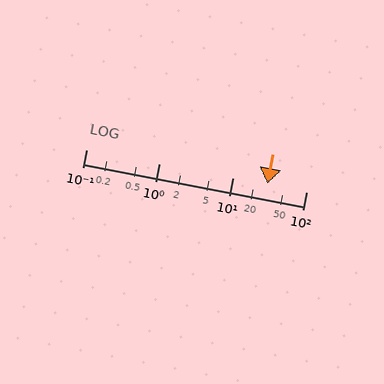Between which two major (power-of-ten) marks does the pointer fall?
The pointer is between 10 and 100.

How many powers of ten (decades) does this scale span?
The scale spans 3 decades, from 0.1 to 100.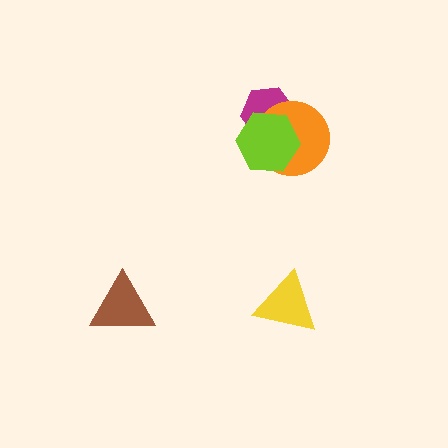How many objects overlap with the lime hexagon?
2 objects overlap with the lime hexagon.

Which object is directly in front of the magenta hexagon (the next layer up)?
The orange circle is directly in front of the magenta hexagon.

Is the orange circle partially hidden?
Yes, it is partially covered by another shape.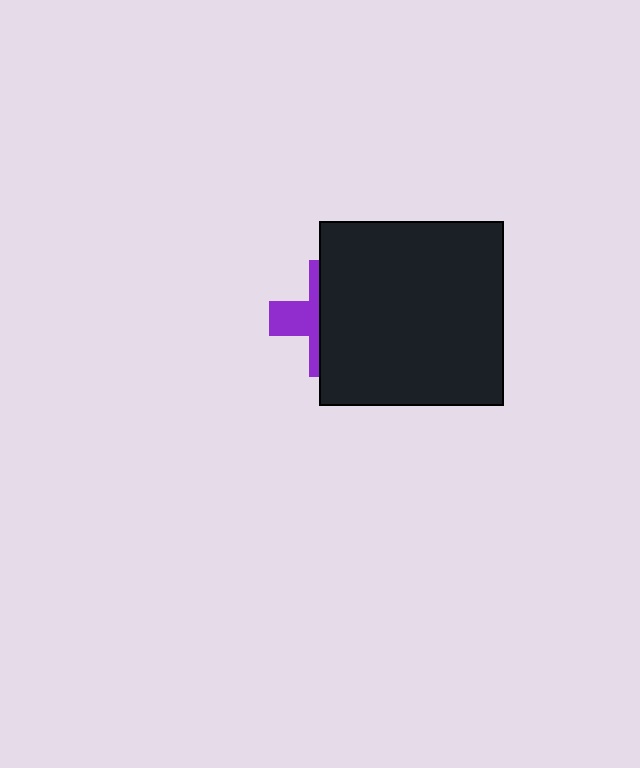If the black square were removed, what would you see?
You would see the complete purple cross.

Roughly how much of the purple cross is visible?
A small part of it is visible (roughly 36%).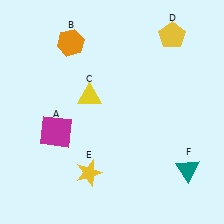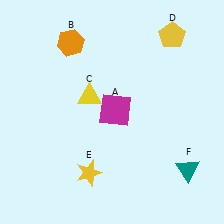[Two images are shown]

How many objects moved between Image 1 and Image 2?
1 object moved between the two images.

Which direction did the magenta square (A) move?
The magenta square (A) moved right.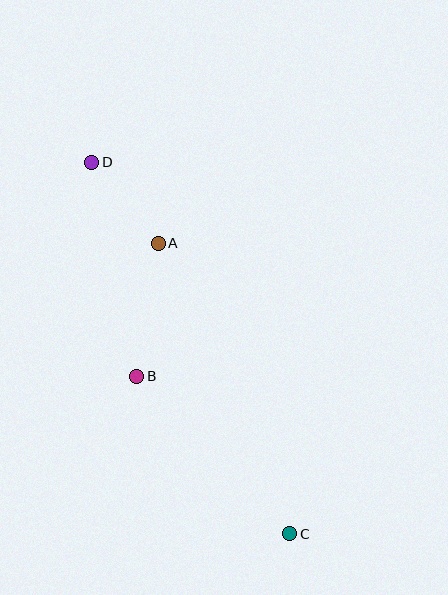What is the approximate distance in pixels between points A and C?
The distance between A and C is approximately 319 pixels.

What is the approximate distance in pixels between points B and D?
The distance between B and D is approximately 219 pixels.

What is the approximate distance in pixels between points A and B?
The distance between A and B is approximately 134 pixels.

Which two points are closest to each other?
Points A and D are closest to each other.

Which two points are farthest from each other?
Points C and D are farthest from each other.